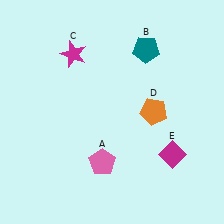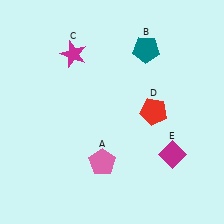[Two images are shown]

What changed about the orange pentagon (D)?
In Image 1, D is orange. In Image 2, it changed to red.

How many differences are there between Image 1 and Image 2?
There is 1 difference between the two images.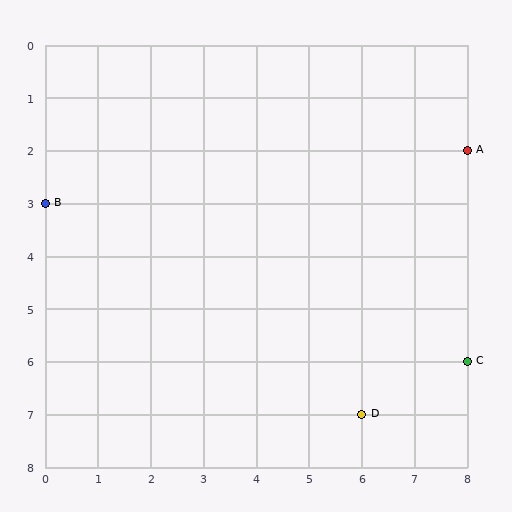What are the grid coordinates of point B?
Point B is at grid coordinates (0, 3).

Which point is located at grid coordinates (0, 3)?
Point B is at (0, 3).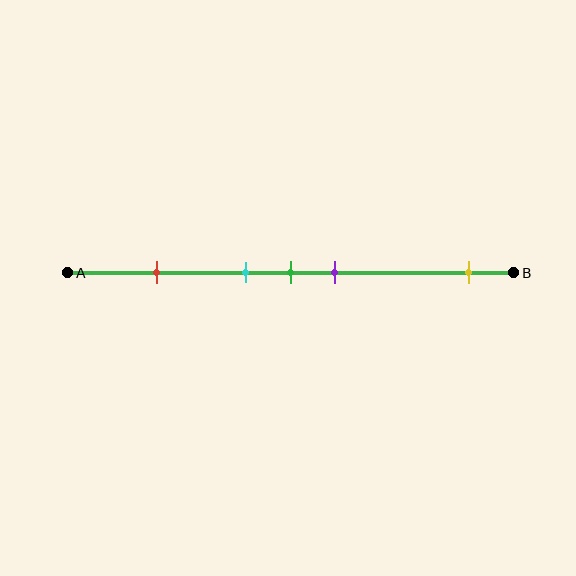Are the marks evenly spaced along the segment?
No, the marks are not evenly spaced.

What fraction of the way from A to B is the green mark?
The green mark is approximately 50% (0.5) of the way from A to B.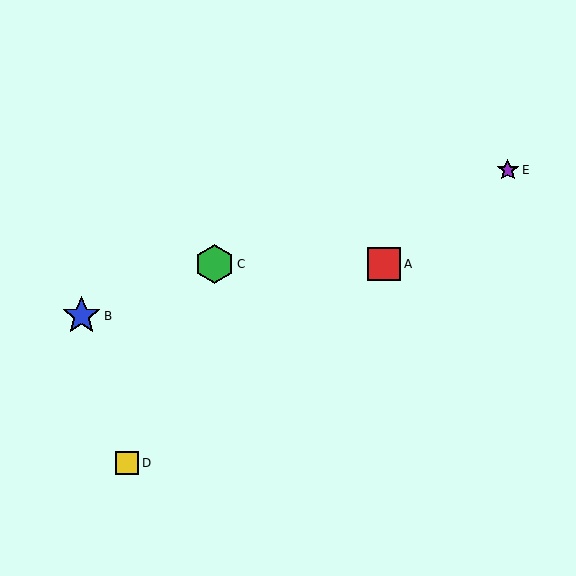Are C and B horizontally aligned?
No, C is at y≈264 and B is at y≈316.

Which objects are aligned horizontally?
Objects A, C are aligned horizontally.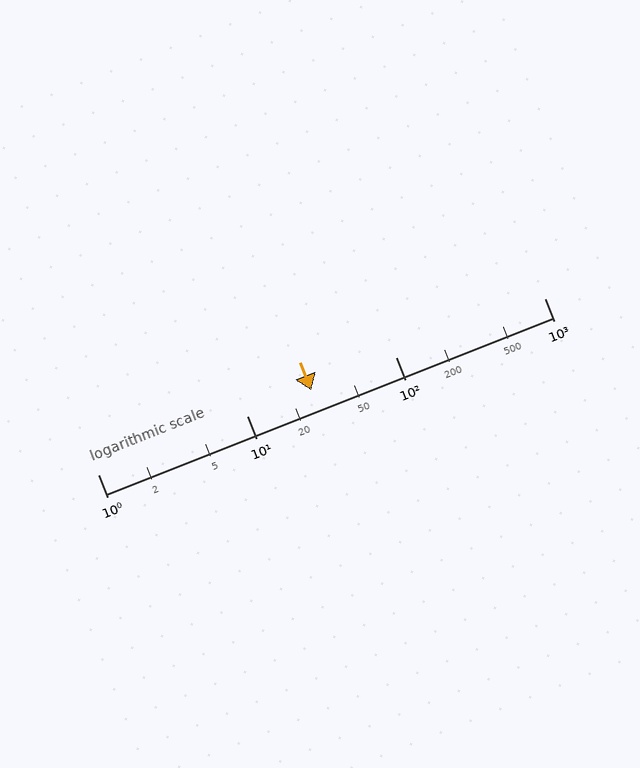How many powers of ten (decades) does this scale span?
The scale spans 3 decades, from 1 to 1000.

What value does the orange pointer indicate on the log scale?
The pointer indicates approximately 27.